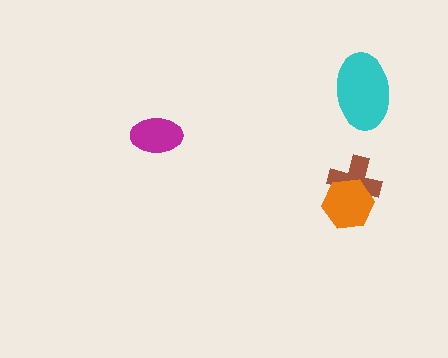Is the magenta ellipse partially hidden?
No, no other shape covers it.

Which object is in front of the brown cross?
The orange hexagon is in front of the brown cross.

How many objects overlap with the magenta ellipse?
0 objects overlap with the magenta ellipse.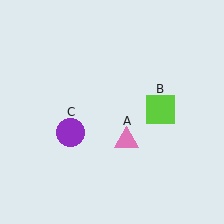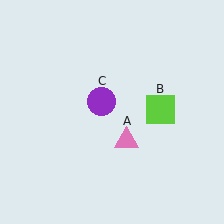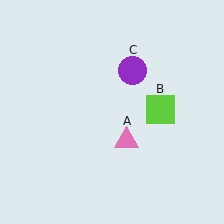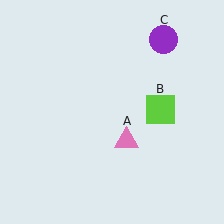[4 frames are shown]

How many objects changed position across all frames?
1 object changed position: purple circle (object C).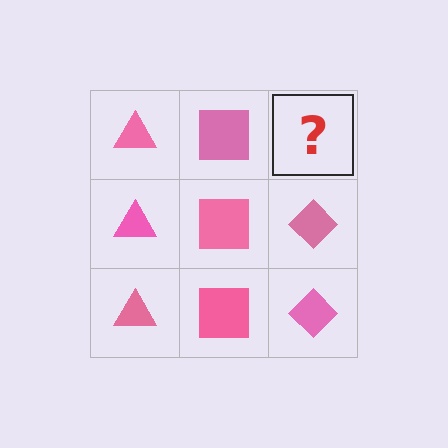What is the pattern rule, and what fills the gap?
The rule is that each column has a consistent shape. The gap should be filled with a pink diamond.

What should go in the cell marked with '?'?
The missing cell should contain a pink diamond.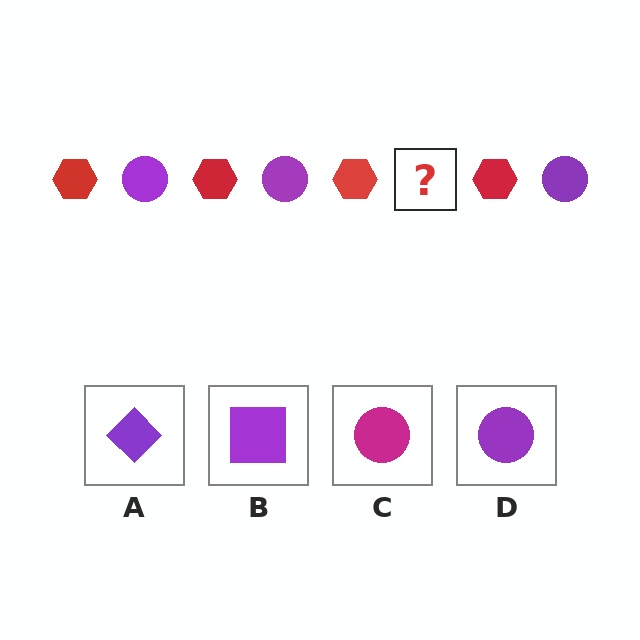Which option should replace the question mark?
Option D.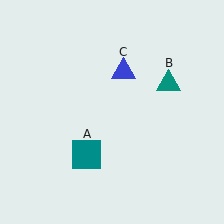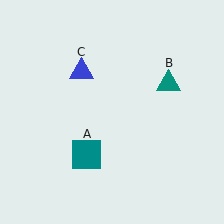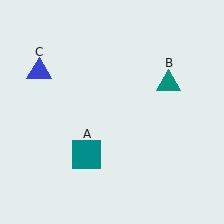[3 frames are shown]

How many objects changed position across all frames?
1 object changed position: blue triangle (object C).